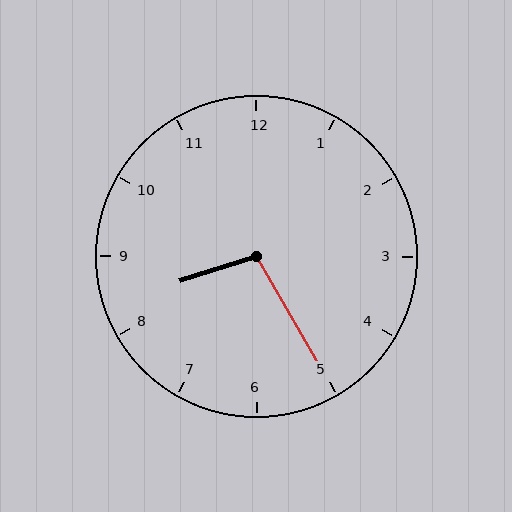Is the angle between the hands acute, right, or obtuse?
It is obtuse.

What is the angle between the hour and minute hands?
Approximately 102 degrees.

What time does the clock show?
8:25.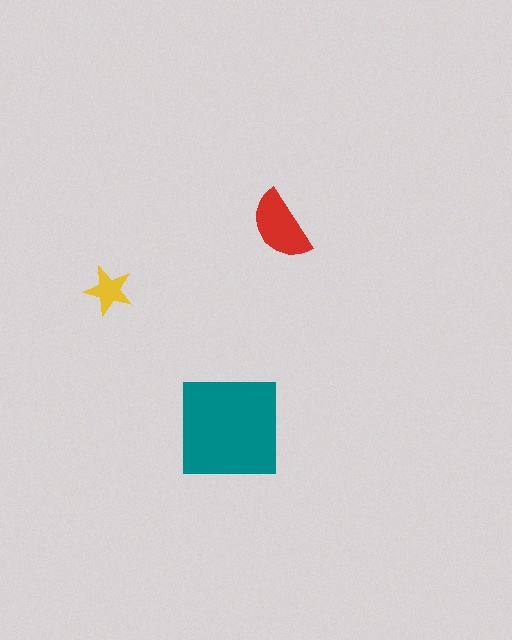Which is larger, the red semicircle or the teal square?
The teal square.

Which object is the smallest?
The yellow star.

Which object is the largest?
The teal square.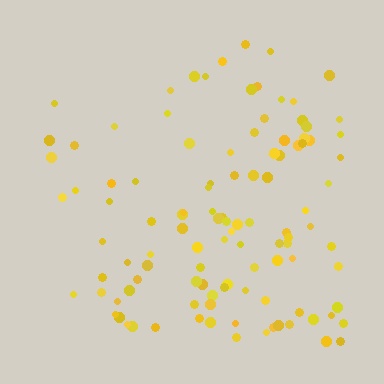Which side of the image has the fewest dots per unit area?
The left.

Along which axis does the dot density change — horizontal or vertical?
Horizontal.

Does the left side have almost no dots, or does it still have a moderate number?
Still a moderate number, just noticeably fewer than the right.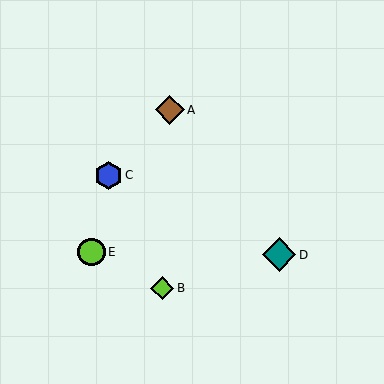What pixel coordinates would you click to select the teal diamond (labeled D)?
Click at (279, 255) to select the teal diamond D.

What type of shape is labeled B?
Shape B is a lime diamond.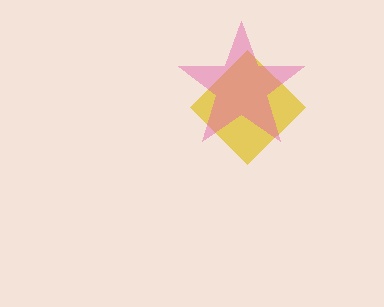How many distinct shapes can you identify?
There are 2 distinct shapes: a yellow diamond, a pink star.